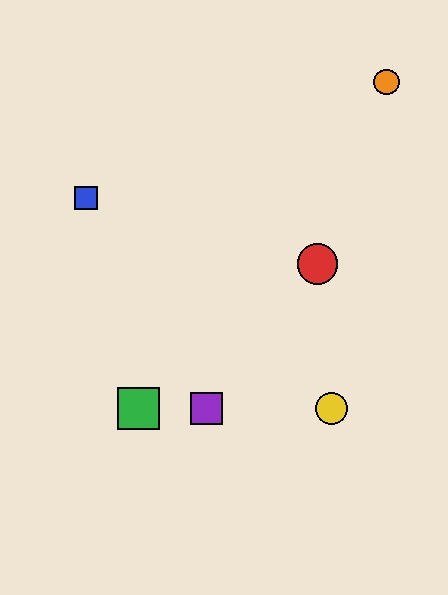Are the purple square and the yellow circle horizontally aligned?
Yes, both are at y≈409.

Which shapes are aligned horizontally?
The green square, the yellow circle, the purple square are aligned horizontally.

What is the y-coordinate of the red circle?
The red circle is at y≈264.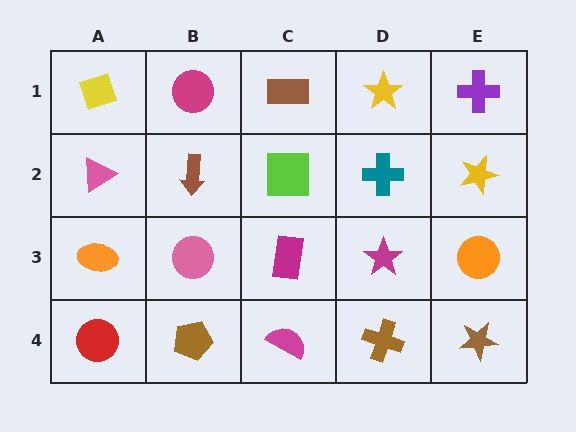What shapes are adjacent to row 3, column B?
A brown arrow (row 2, column B), a brown pentagon (row 4, column B), an orange ellipse (row 3, column A), a magenta rectangle (row 3, column C).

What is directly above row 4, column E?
An orange circle.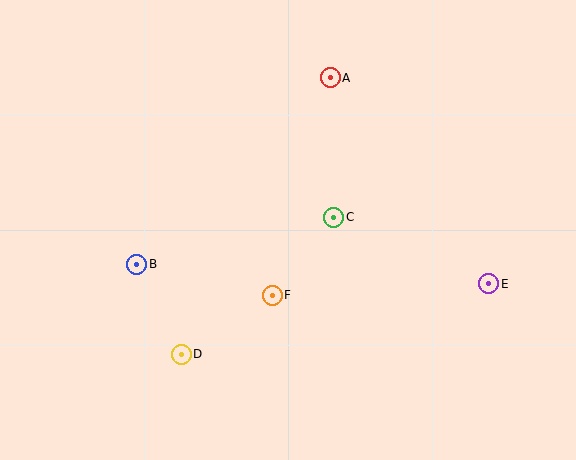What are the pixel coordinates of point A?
Point A is at (330, 78).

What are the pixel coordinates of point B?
Point B is at (137, 264).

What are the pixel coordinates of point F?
Point F is at (272, 295).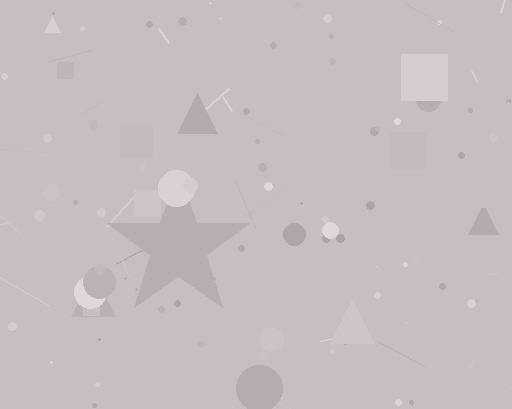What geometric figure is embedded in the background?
A star is embedded in the background.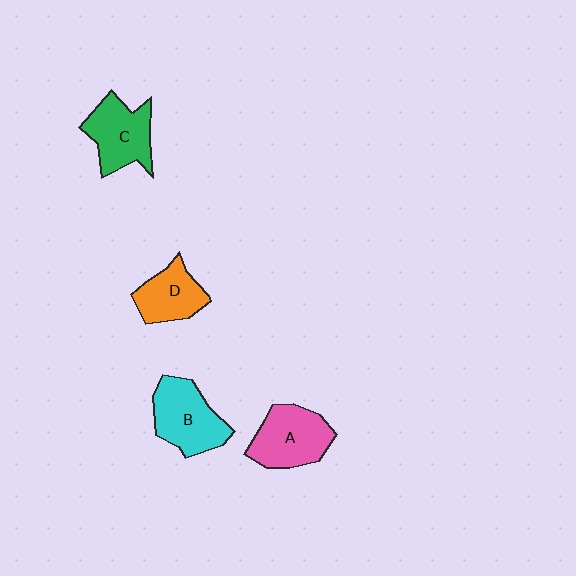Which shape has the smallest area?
Shape D (orange).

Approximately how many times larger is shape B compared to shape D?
Approximately 1.3 times.